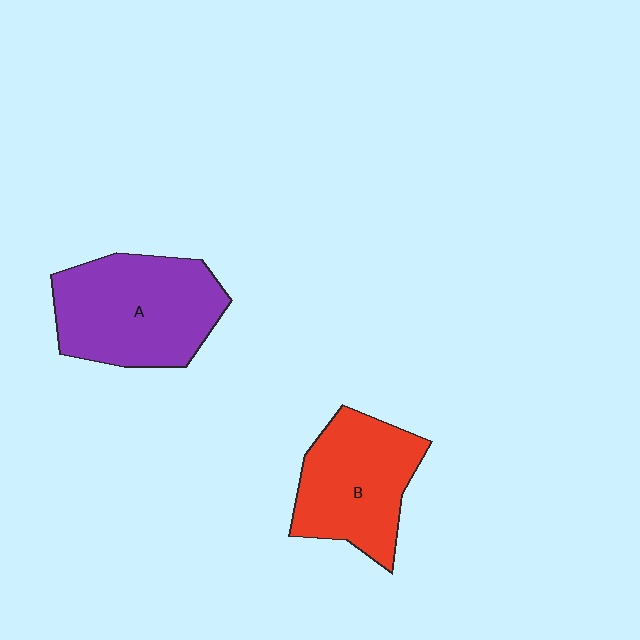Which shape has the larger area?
Shape A (purple).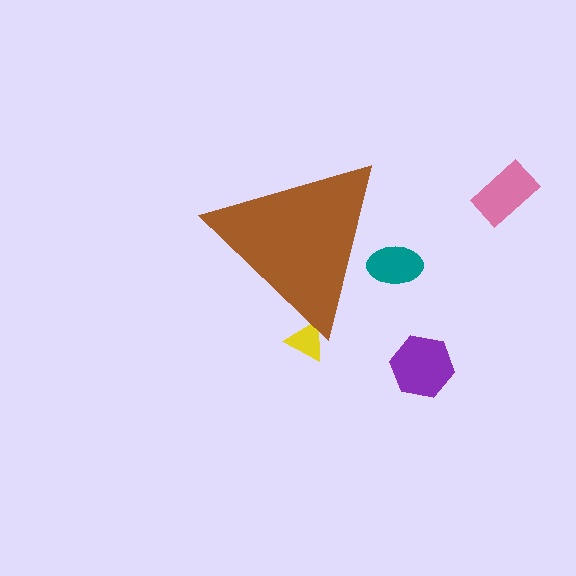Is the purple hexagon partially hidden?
No, the purple hexagon is fully visible.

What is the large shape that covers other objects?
A brown triangle.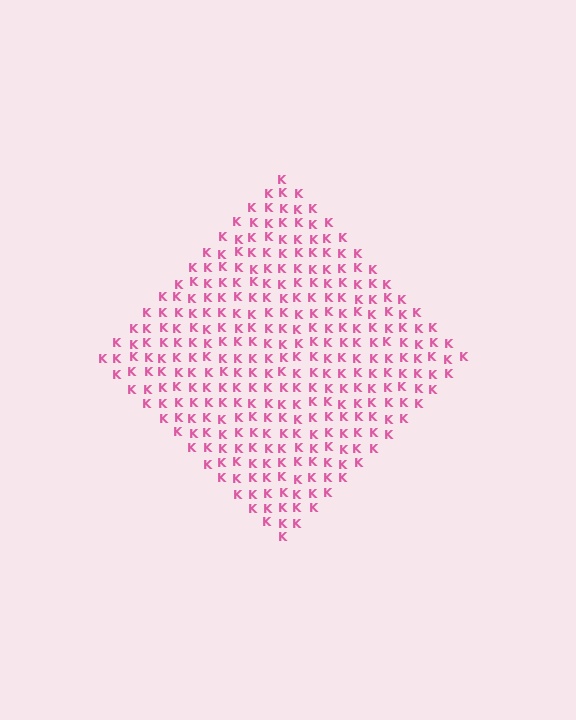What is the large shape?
The large shape is a diamond.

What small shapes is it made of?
It is made of small letter K's.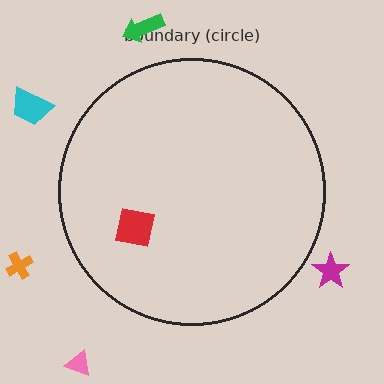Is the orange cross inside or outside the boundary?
Outside.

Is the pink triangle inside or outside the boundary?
Outside.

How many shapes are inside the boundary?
1 inside, 5 outside.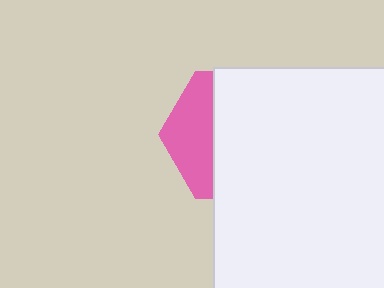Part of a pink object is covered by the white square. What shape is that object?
It is a hexagon.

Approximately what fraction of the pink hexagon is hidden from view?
Roughly 67% of the pink hexagon is hidden behind the white square.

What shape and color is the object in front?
The object in front is a white square.